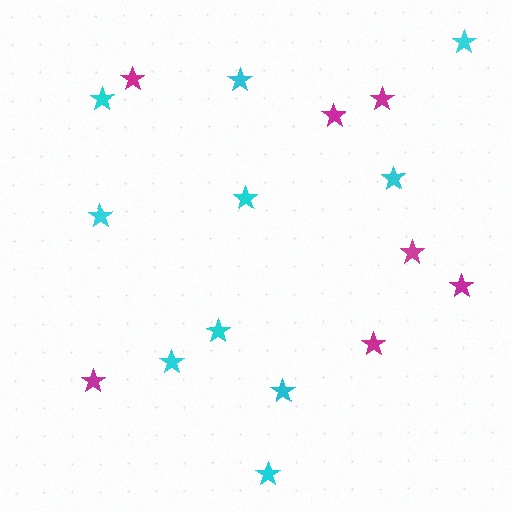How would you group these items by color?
There are 2 groups: one group of cyan stars (10) and one group of magenta stars (7).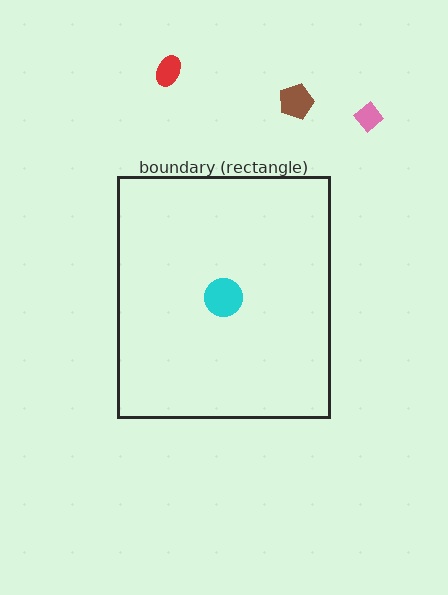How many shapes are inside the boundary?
1 inside, 3 outside.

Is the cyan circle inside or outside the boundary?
Inside.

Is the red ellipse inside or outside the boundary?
Outside.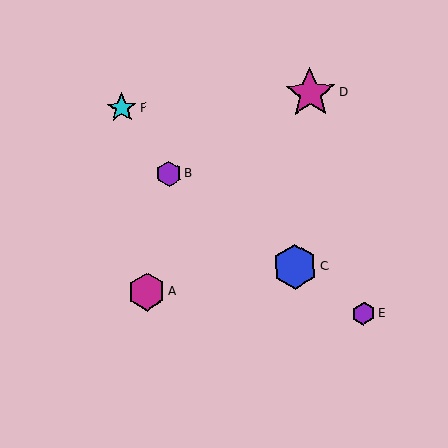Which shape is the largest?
The magenta star (labeled D) is the largest.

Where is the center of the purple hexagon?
The center of the purple hexagon is at (169, 174).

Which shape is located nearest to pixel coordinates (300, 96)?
The magenta star (labeled D) at (310, 93) is nearest to that location.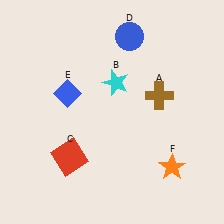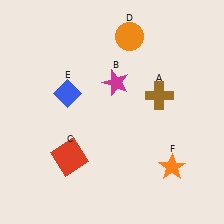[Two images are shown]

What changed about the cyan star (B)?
In Image 1, B is cyan. In Image 2, it changed to magenta.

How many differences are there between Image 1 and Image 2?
There are 2 differences between the two images.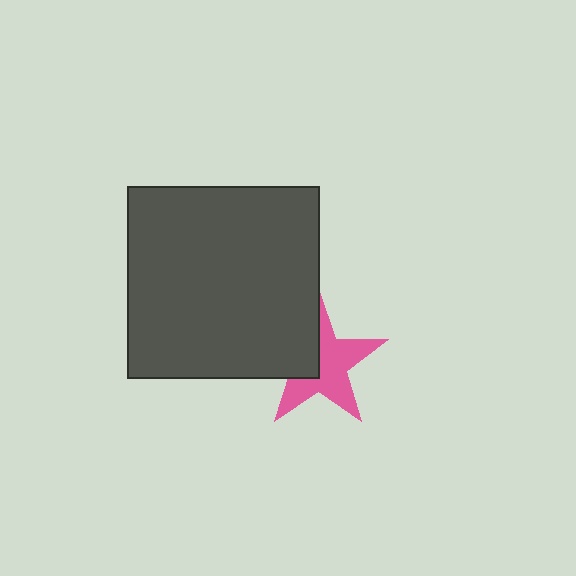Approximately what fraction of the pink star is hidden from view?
Roughly 37% of the pink star is hidden behind the dark gray square.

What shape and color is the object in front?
The object in front is a dark gray square.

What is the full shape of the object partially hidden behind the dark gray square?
The partially hidden object is a pink star.